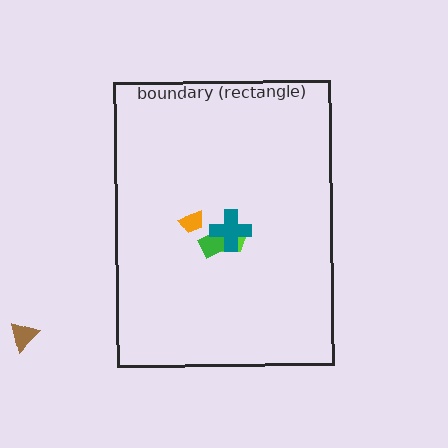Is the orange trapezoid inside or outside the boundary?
Inside.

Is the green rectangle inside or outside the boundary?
Inside.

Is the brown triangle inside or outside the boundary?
Outside.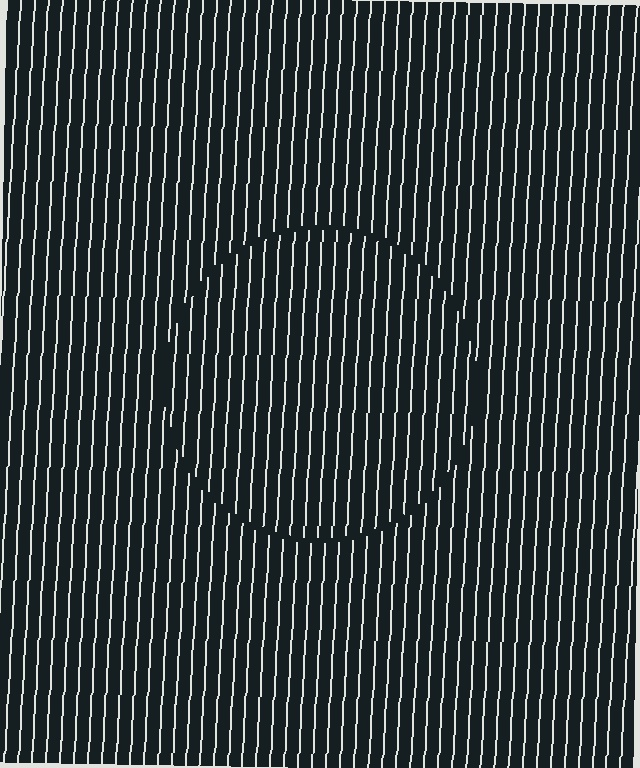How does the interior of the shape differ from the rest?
The interior of the shape contains the same grating, shifted by half a period — the contour is defined by the phase discontinuity where line-ends from the inner and outer gratings abut.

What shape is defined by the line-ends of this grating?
An illusory circle. The interior of the shape contains the same grating, shifted by half a period — the contour is defined by the phase discontinuity where line-ends from the inner and outer gratings abut.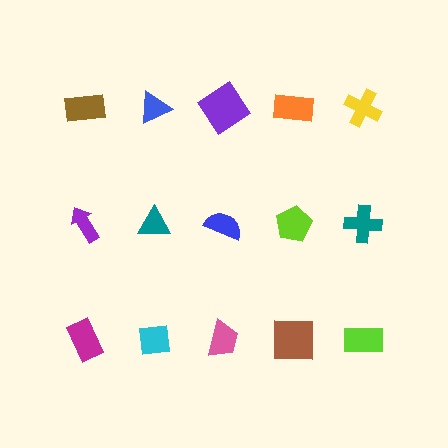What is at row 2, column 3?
A blue semicircle.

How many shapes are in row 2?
5 shapes.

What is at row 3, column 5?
A lime rectangle.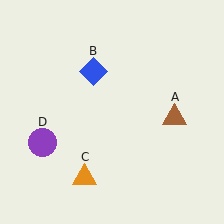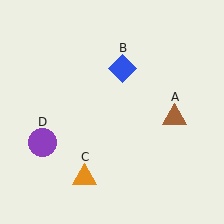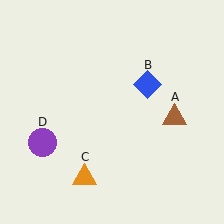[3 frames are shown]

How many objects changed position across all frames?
1 object changed position: blue diamond (object B).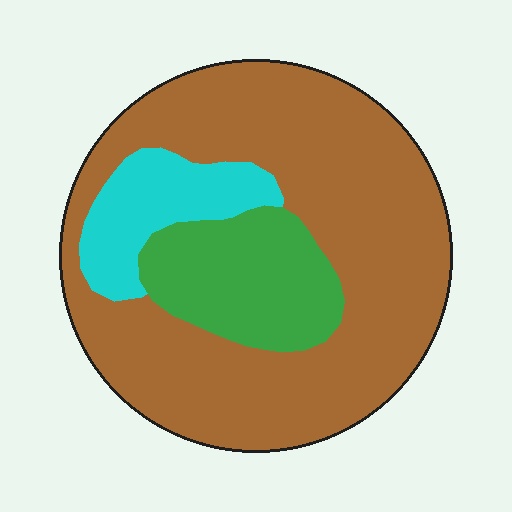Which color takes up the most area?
Brown, at roughly 70%.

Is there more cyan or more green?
Green.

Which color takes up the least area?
Cyan, at roughly 10%.